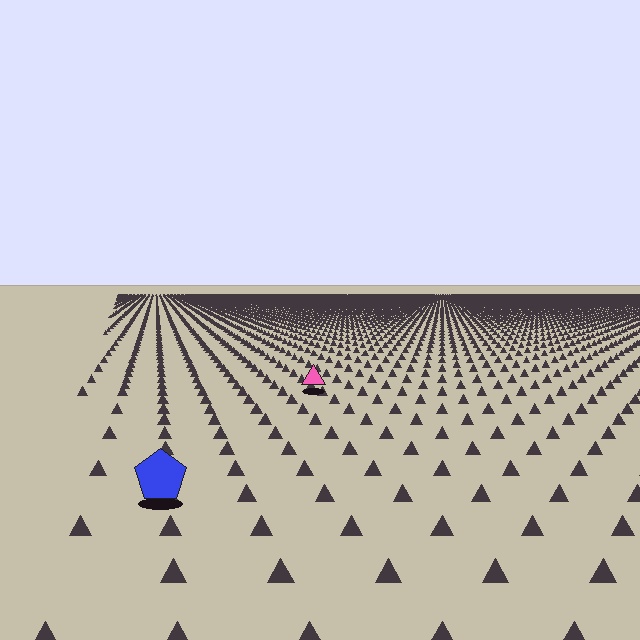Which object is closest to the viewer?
The blue pentagon is closest. The texture marks near it are larger and more spread out.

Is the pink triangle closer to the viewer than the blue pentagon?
No. The blue pentagon is closer — you can tell from the texture gradient: the ground texture is coarser near it.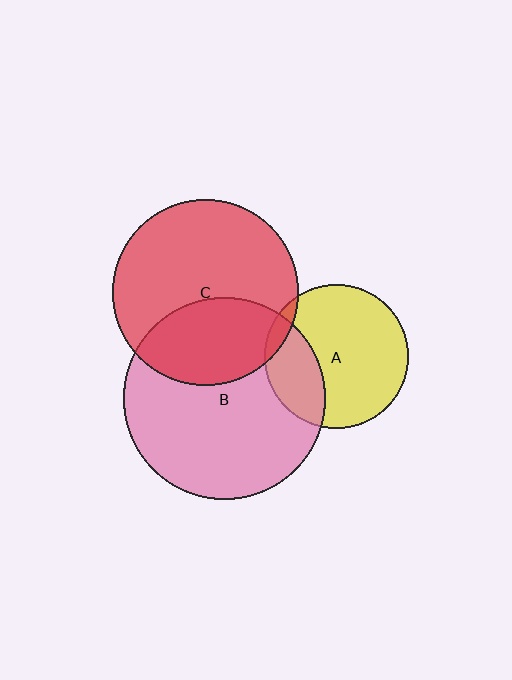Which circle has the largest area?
Circle B (pink).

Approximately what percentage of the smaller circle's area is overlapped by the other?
Approximately 35%.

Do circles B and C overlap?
Yes.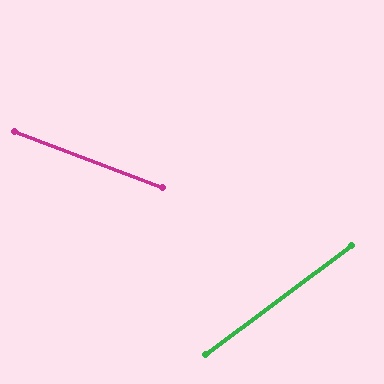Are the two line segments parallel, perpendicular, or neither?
Neither parallel nor perpendicular — they differ by about 57°.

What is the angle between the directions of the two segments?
Approximately 57 degrees.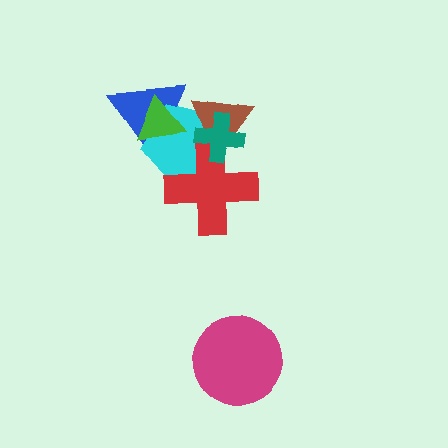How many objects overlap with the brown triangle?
4 objects overlap with the brown triangle.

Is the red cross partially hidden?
Yes, it is partially covered by another shape.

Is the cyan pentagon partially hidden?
Yes, it is partially covered by another shape.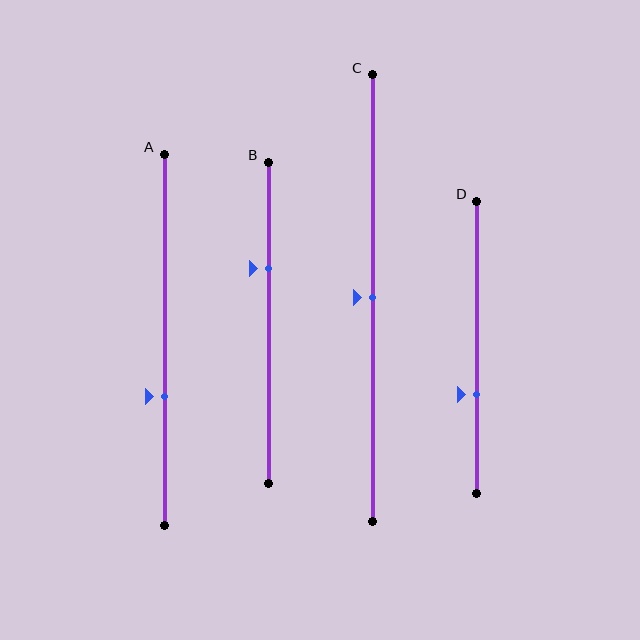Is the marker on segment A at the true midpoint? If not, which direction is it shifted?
No, the marker on segment A is shifted downward by about 15% of the segment length.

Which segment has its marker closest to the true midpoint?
Segment C has its marker closest to the true midpoint.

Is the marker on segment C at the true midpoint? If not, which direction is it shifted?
Yes, the marker on segment C is at the true midpoint.